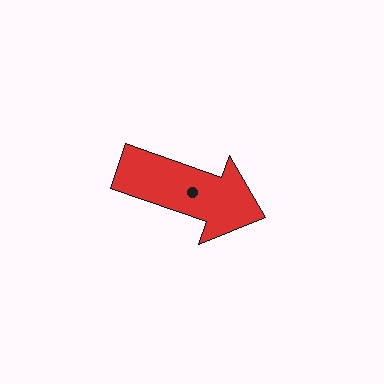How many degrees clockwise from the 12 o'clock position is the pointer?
Approximately 109 degrees.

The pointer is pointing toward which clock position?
Roughly 4 o'clock.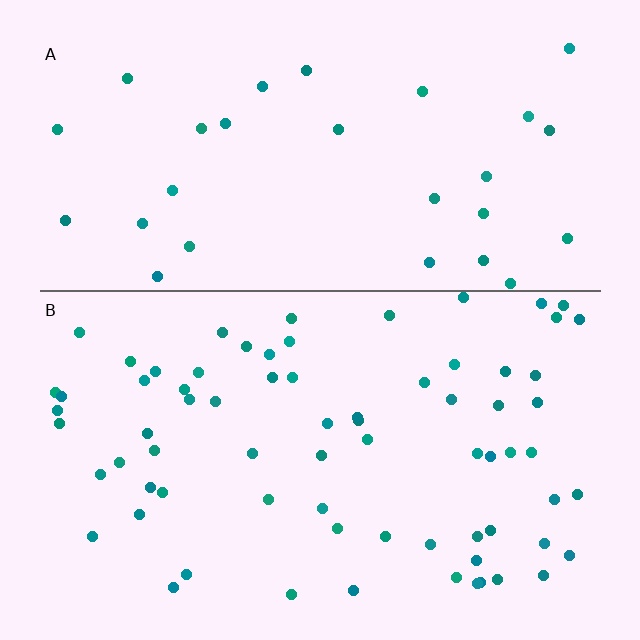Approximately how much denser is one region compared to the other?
Approximately 2.5× — region B over region A.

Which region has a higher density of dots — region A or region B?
B (the bottom).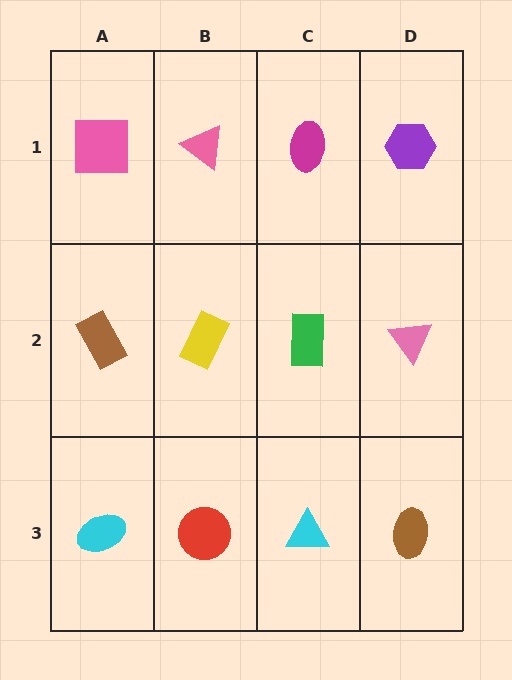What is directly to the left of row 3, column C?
A red circle.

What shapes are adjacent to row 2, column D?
A purple hexagon (row 1, column D), a brown ellipse (row 3, column D), a green rectangle (row 2, column C).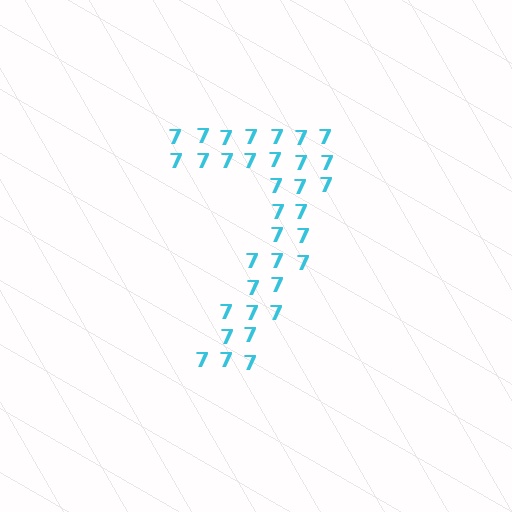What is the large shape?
The large shape is the digit 7.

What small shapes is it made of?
It is made of small digit 7's.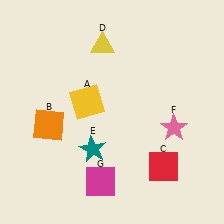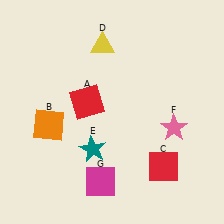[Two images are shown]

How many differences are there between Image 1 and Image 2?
There is 1 difference between the two images.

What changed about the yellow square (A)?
In Image 1, A is yellow. In Image 2, it changed to red.